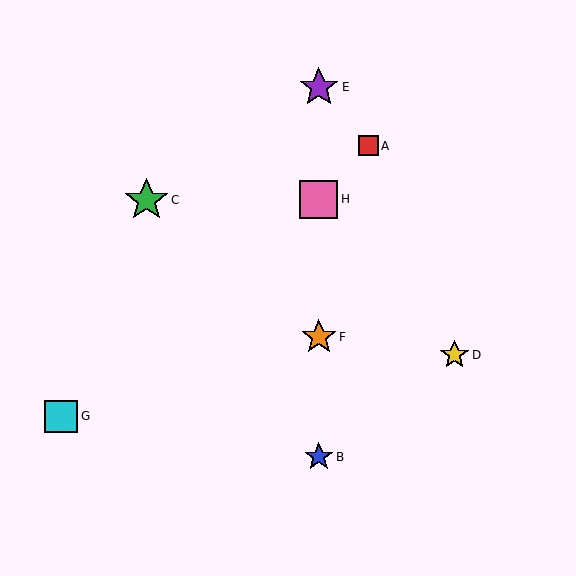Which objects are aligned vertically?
Objects B, E, F, H are aligned vertically.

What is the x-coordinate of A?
Object A is at x≈368.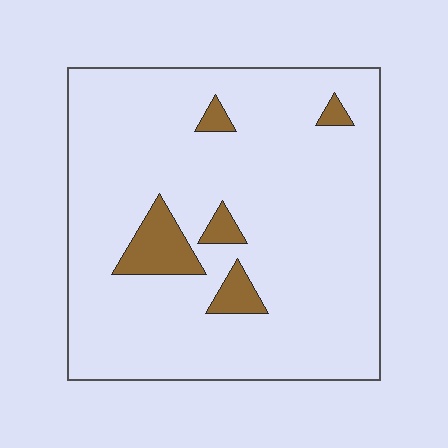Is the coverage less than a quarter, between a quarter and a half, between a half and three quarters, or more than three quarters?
Less than a quarter.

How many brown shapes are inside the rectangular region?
5.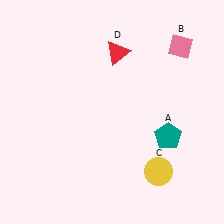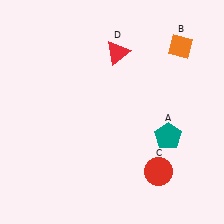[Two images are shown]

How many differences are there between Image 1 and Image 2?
There are 2 differences between the two images.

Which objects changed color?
B changed from pink to orange. C changed from yellow to red.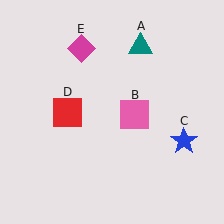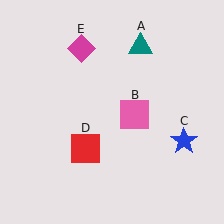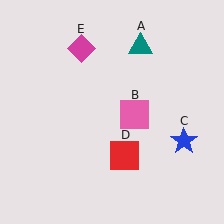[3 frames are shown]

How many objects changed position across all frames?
1 object changed position: red square (object D).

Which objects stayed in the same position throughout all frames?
Teal triangle (object A) and pink square (object B) and blue star (object C) and magenta diamond (object E) remained stationary.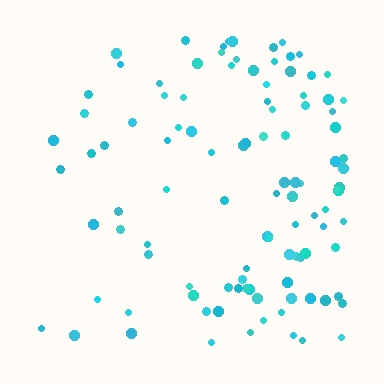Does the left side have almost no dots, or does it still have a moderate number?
Still a moderate number, just noticeably fewer than the right.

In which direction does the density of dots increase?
From left to right, with the right side densest.